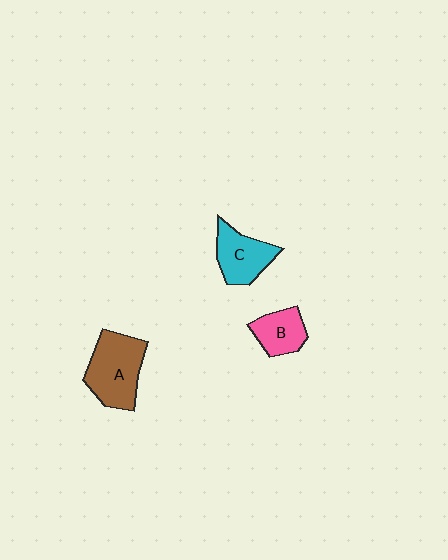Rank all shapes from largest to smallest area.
From largest to smallest: A (brown), C (cyan), B (pink).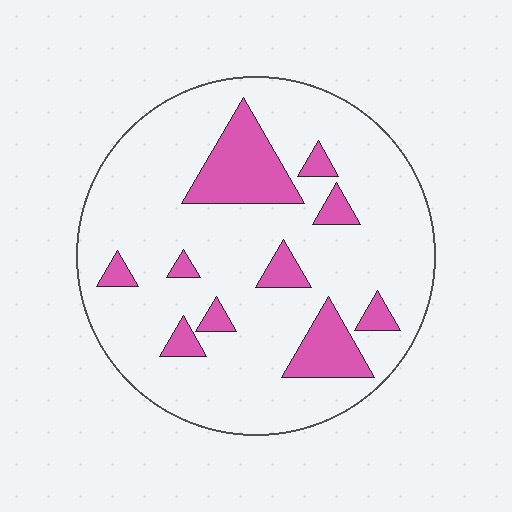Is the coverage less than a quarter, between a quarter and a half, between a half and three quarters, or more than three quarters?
Less than a quarter.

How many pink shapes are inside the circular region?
10.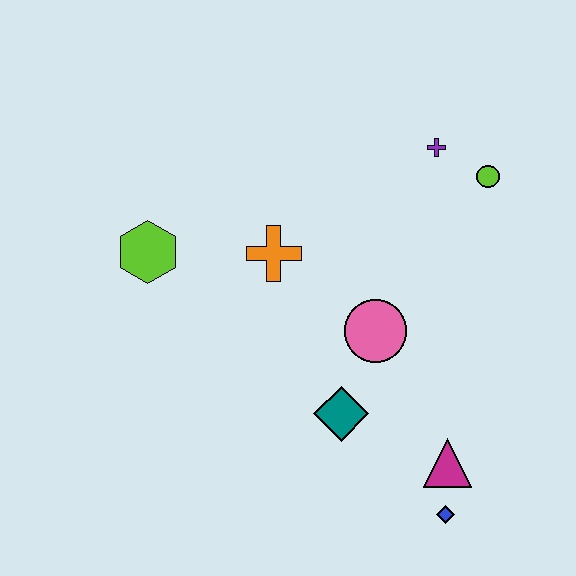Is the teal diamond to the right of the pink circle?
No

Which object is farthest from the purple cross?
The blue diamond is farthest from the purple cross.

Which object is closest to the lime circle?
The purple cross is closest to the lime circle.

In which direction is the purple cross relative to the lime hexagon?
The purple cross is to the right of the lime hexagon.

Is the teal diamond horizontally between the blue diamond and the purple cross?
No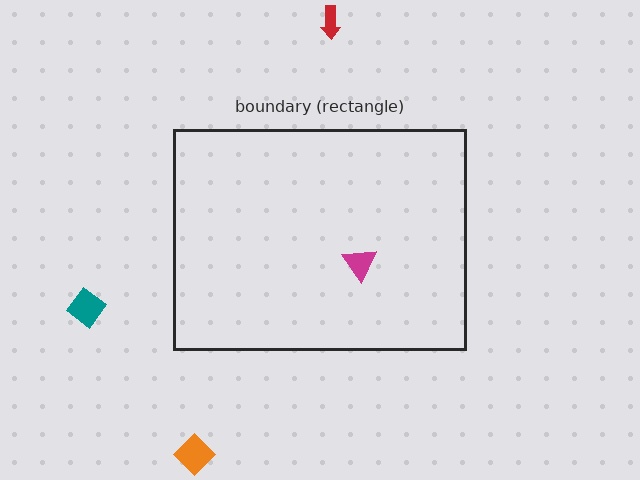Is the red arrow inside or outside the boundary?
Outside.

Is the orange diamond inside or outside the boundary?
Outside.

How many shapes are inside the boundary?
1 inside, 3 outside.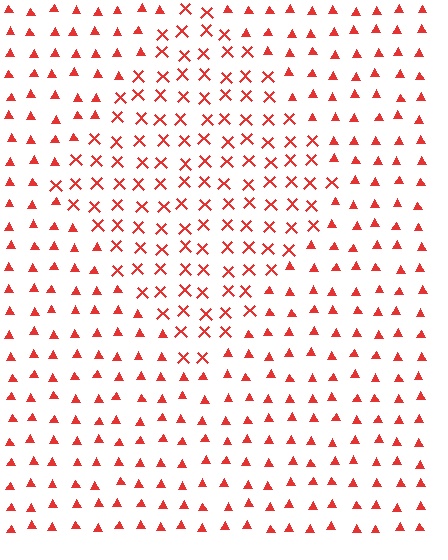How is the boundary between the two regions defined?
The boundary is defined by a change in element shape: X marks inside vs. triangles outside. All elements share the same color and spacing.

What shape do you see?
I see a diamond.